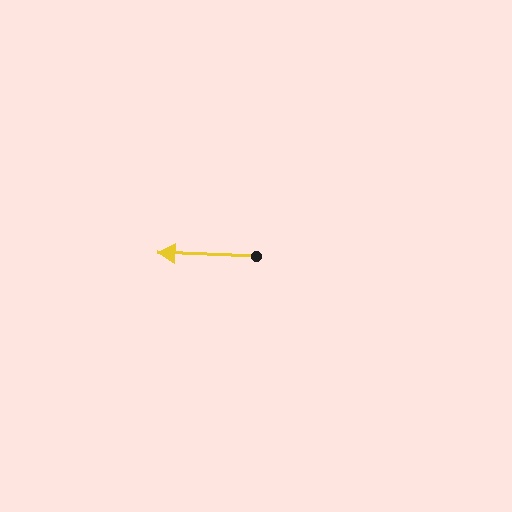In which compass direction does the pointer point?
West.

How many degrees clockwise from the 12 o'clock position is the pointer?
Approximately 272 degrees.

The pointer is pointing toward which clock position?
Roughly 9 o'clock.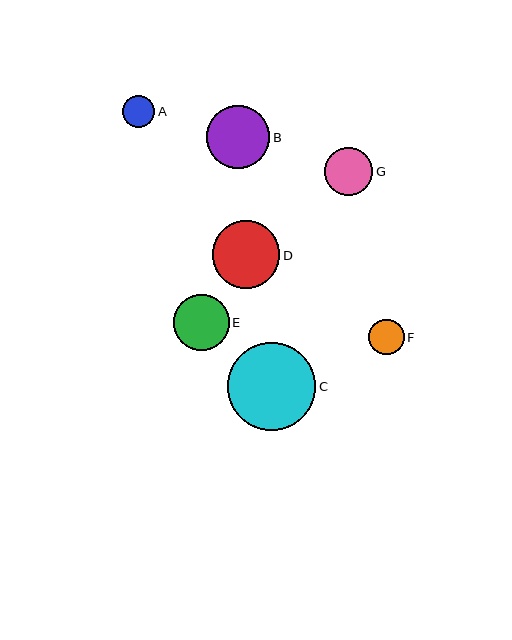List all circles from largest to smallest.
From largest to smallest: C, D, B, E, G, F, A.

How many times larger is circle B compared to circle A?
Circle B is approximately 2.0 times the size of circle A.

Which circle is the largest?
Circle C is the largest with a size of approximately 88 pixels.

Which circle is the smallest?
Circle A is the smallest with a size of approximately 32 pixels.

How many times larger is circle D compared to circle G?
Circle D is approximately 1.4 times the size of circle G.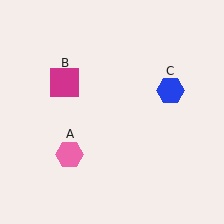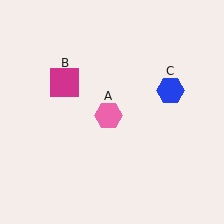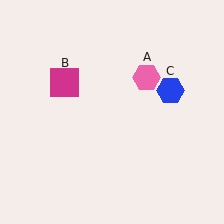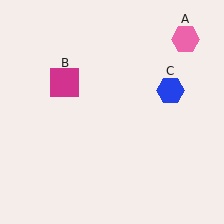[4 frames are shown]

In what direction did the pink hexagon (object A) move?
The pink hexagon (object A) moved up and to the right.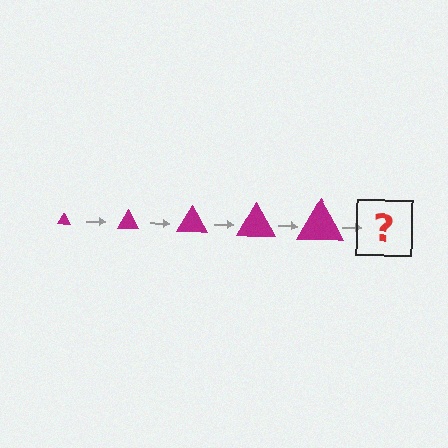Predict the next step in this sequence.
The next step is a magenta triangle, larger than the previous one.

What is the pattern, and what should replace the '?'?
The pattern is that the triangle gets progressively larger each step. The '?' should be a magenta triangle, larger than the previous one.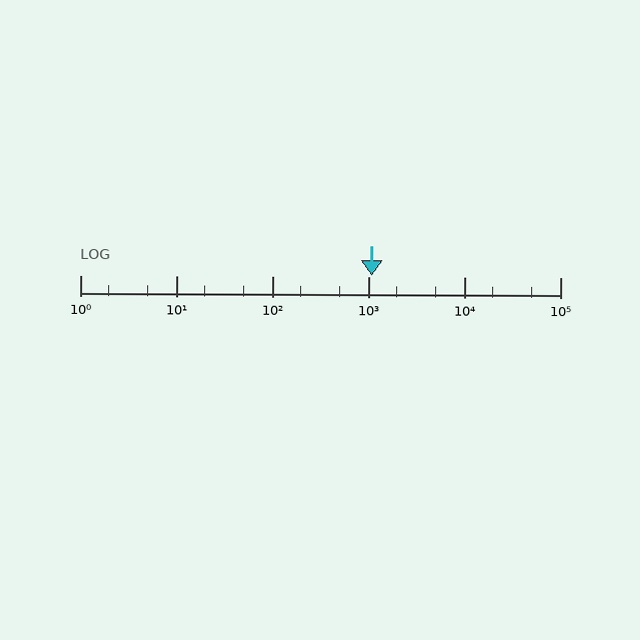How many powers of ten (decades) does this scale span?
The scale spans 5 decades, from 1 to 100000.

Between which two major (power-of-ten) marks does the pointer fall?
The pointer is between 1000 and 10000.